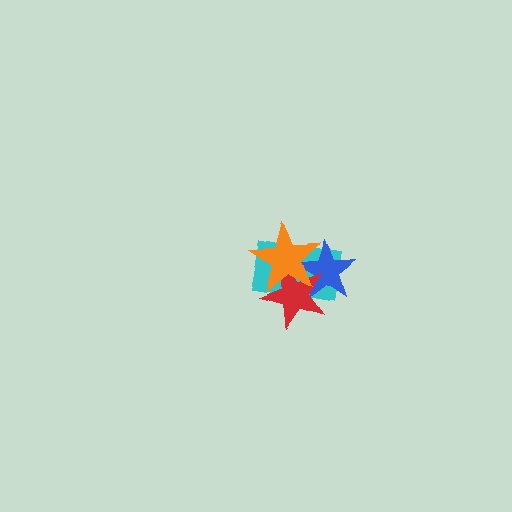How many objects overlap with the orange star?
3 objects overlap with the orange star.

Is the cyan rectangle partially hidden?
Yes, it is partially covered by another shape.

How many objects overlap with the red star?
3 objects overlap with the red star.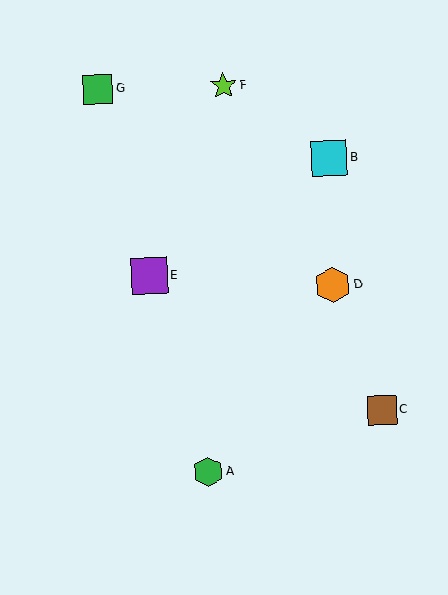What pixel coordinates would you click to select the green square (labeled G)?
Click at (98, 90) to select the green square G.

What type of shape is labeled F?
Shape F is a lime star.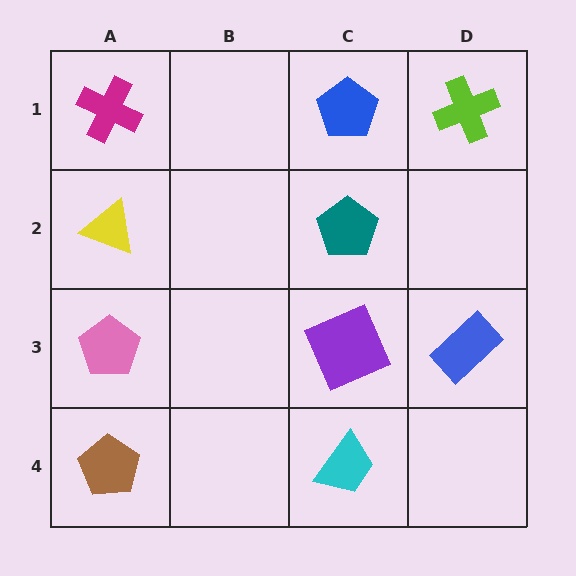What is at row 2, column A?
A yellow triangle.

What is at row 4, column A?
A brown pentagon.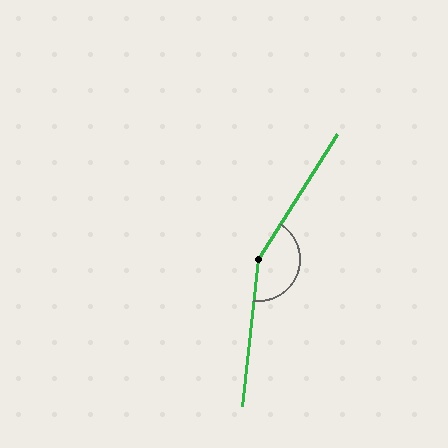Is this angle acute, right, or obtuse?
It is obtuse.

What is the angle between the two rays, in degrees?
Approximately 154 degrees.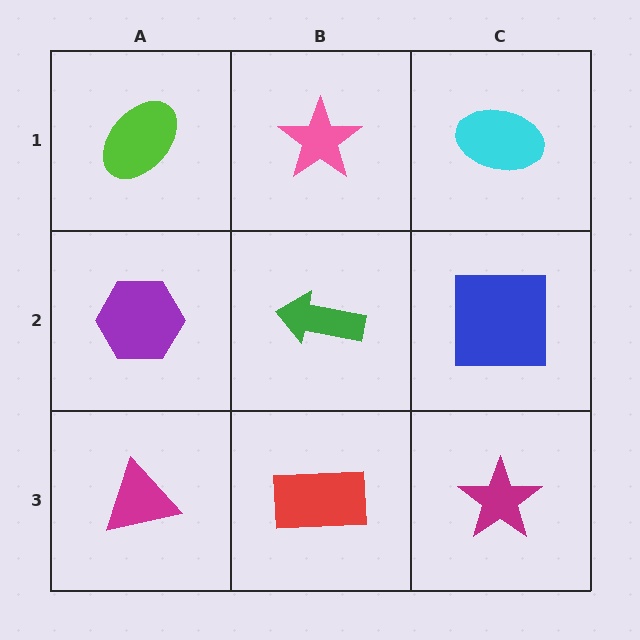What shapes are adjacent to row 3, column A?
A purple hexagon (row 2, column A), a red rectangle (row 3, column B).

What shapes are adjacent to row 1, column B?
A green arrow (row 2, column B), a lime ellipse (row 1, column A), a cyan ellipse (row 1, column C).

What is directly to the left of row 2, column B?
A purple hexagon.